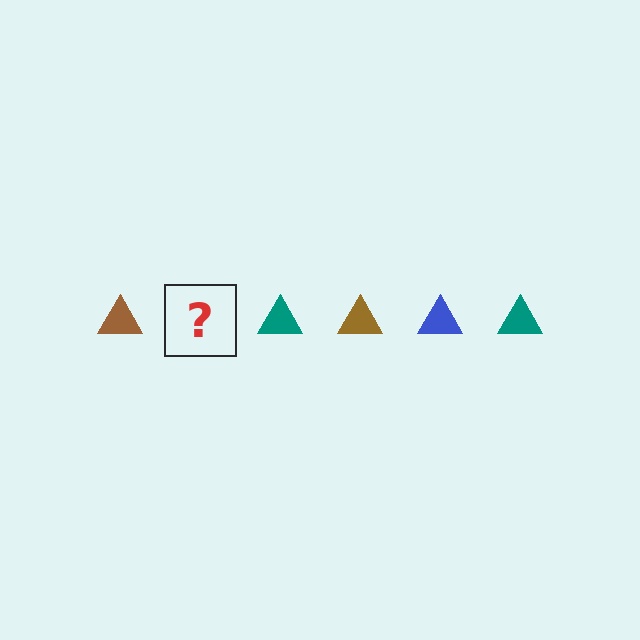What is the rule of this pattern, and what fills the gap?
The rule is that the pattern cycles through brown, blue, teal triangles. The gap should be filled with a blue triangle.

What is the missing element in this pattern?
The missing element is a blue triangle.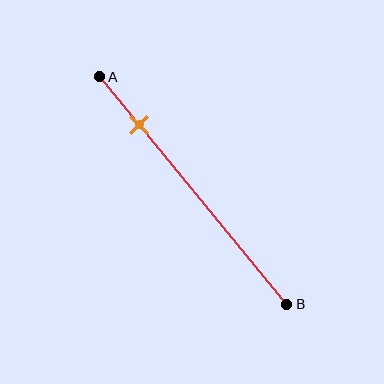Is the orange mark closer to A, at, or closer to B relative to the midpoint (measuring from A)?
The orange mark is closer to point A than the midpoint of segment AB.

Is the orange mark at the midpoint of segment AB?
No, the mark is at about 20% from A, not at the 50% midpoint.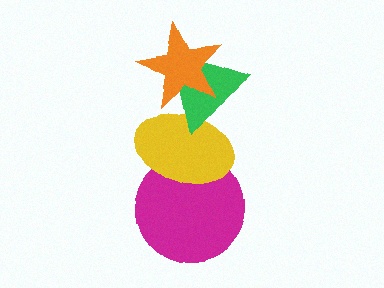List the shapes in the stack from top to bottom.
From top to bottom: the orange star, the green triangle, the yellow ellipse, the magenta circle.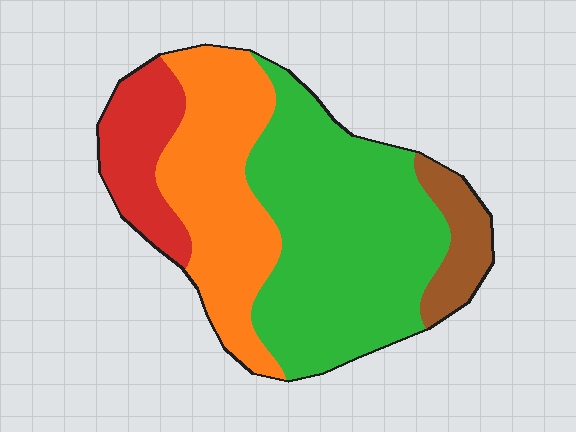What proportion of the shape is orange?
Orange covers 30% of the shape.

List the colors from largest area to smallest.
From largest to smallest: green, orange, red, brown.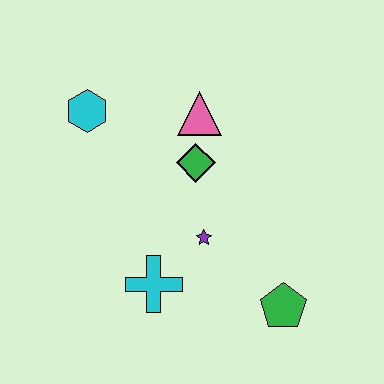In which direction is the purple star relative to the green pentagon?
The purple star is to the left of the green pentagon.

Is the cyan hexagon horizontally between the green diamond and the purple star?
No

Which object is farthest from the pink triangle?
The green pentagon is farthest from the pink triangle.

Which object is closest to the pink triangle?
The green diamond is closest to the pink triangle.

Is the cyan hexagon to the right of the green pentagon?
No